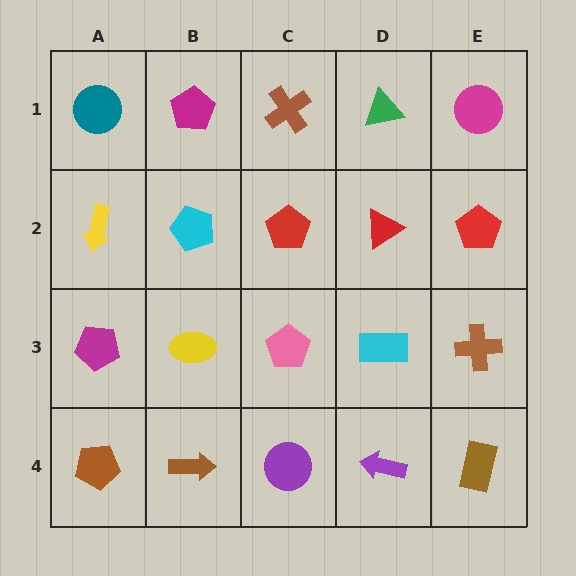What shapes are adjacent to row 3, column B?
A cyan pentagon (row 2, column B), a brown arrow (row 4, column B), a magenta pentagon (row 3, column A), a pink pentagon (row 3, column C).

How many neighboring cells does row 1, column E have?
2.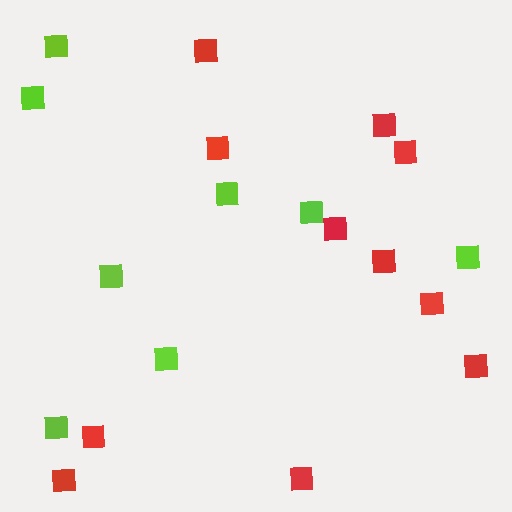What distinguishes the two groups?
There are 2 groups: one group of red squares (11) and one group of lime squares (8).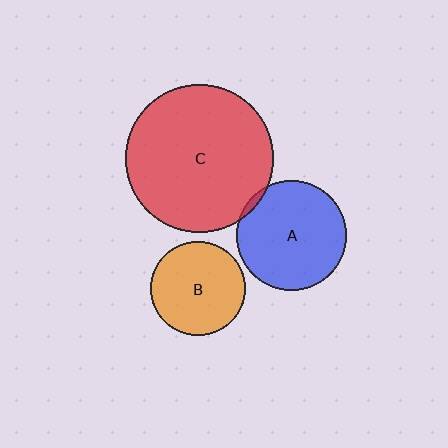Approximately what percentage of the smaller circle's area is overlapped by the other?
Approximately 5%.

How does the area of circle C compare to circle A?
Approximately 1.8 times.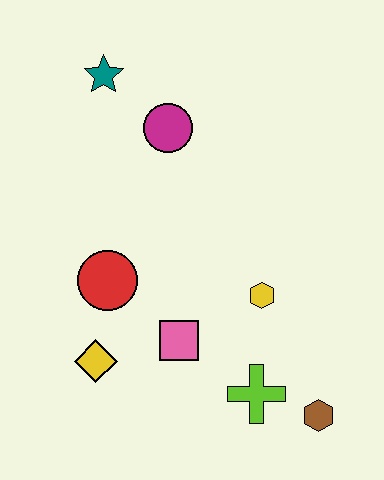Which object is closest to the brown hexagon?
The lime cross is closest to the brown hexagon.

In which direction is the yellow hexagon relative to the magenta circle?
The yellow hexagon is below the magenta circle.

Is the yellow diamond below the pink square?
Yes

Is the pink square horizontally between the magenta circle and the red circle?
No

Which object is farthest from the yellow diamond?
The teal star is farthest from the yellow diamond.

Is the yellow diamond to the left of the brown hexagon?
Yes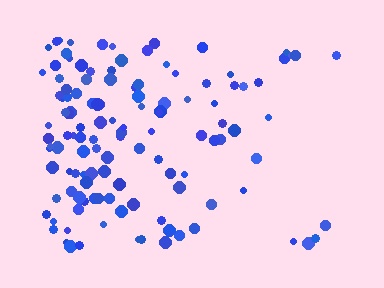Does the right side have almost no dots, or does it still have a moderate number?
Still a moderate number, just noticeably fewer than the left.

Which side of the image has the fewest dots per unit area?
The right.